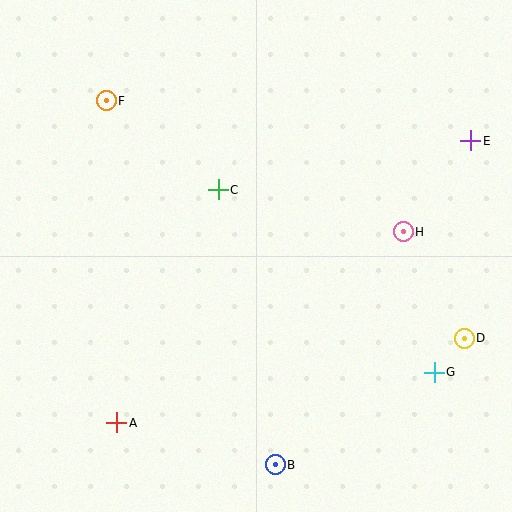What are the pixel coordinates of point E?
Point E is at (471, 141).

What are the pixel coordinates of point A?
Point A is at (117, 423).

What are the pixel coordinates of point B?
Point B is at (275, 465).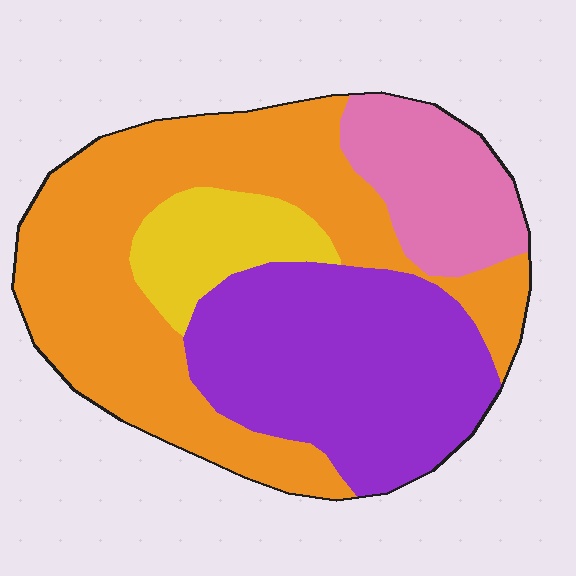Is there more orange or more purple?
Orange.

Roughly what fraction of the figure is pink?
Pink takes up about one eighth (1/8) of the figure.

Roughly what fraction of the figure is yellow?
Yellow covers about 10% of the figure.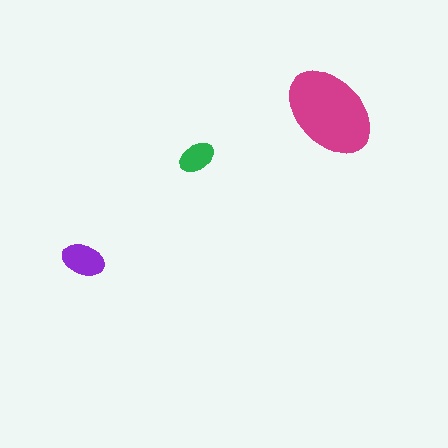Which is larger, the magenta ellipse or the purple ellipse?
The magenta one.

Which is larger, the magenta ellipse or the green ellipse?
The magenta one.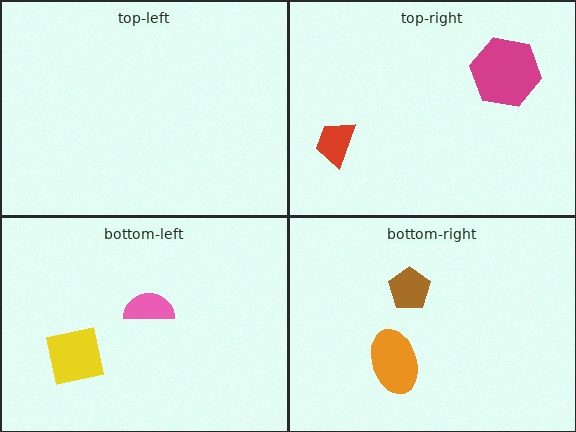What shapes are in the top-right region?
The red trapezoid, the magenta hexagon.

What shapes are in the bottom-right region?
The orange ellipse, the brown pentagon.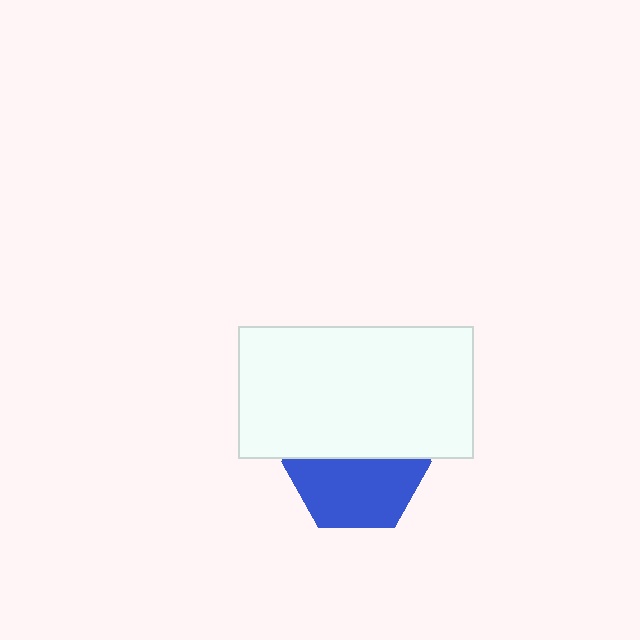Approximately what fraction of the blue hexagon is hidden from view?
Roughly 48% of the blue hexagon is hidden behind the white rectangle.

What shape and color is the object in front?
The object in front is a white rectangle.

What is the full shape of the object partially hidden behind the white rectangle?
The partially hidden object is a blue hexagon.